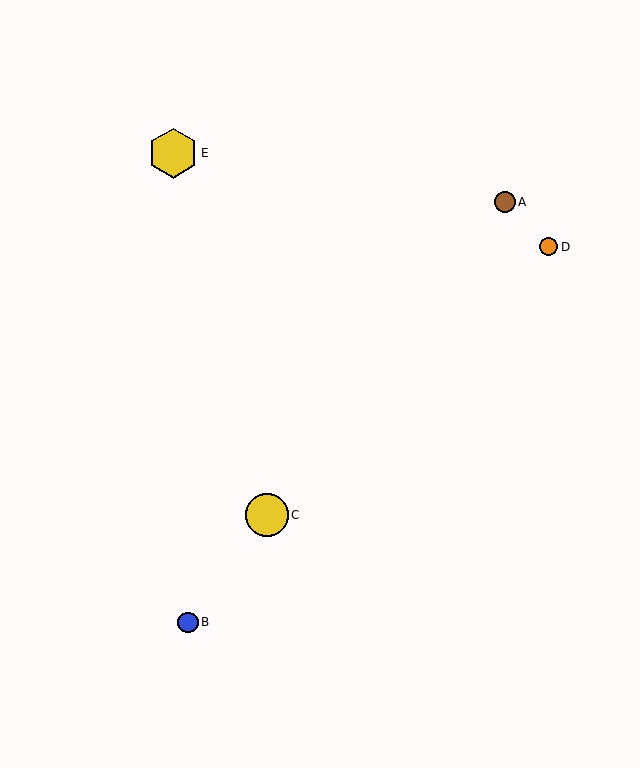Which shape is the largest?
The yellow hexagon (labeled E) is the largest.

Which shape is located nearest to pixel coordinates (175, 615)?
The blue circle (labeled B) at (188, 622) is nearest to that location.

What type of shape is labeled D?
Shape D is an orange circle.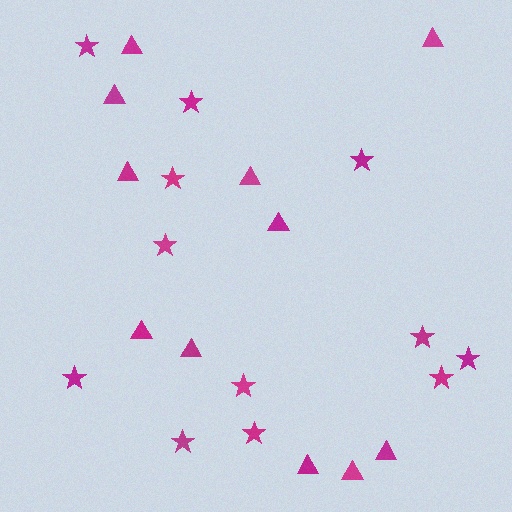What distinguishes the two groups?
There are 2 groups: one group of stars (12) and one group of triangles (11).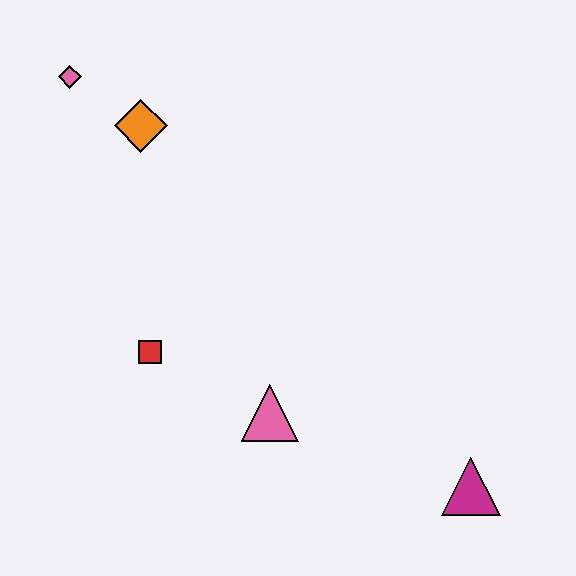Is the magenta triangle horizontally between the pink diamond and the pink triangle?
No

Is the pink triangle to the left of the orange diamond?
No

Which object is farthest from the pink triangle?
The pink diamond is farthest from the pink triangle.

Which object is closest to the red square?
The pink triangle is closest to the red square.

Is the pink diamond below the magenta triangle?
No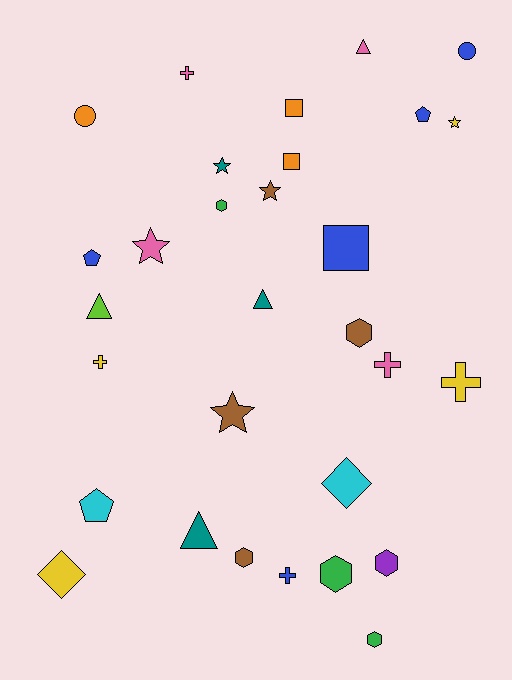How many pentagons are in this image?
There are 3 pentagons.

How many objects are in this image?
There are 30 objects.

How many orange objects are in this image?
There are 3 orange objects.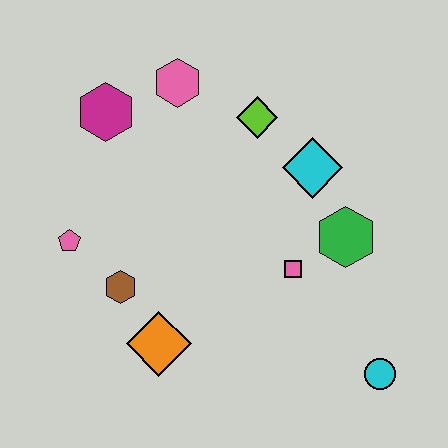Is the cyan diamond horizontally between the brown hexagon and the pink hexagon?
No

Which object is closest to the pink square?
The green hexagon is closest to the pink square.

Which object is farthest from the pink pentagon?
The cyan circle is farthest from the pink pentagon.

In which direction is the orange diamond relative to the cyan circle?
The orange diamond is to the left of the cyan circle.